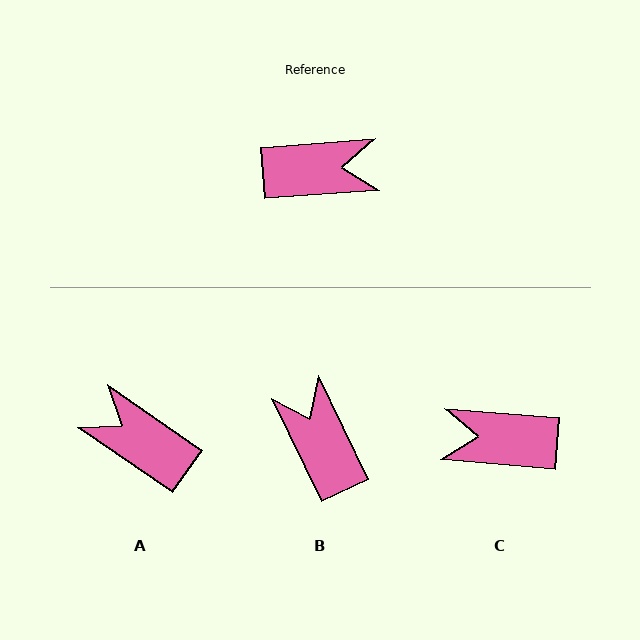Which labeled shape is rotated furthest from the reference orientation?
C, about 171 degrees away.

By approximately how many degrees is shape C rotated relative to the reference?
Approximately 171 degrees counter-clockwise.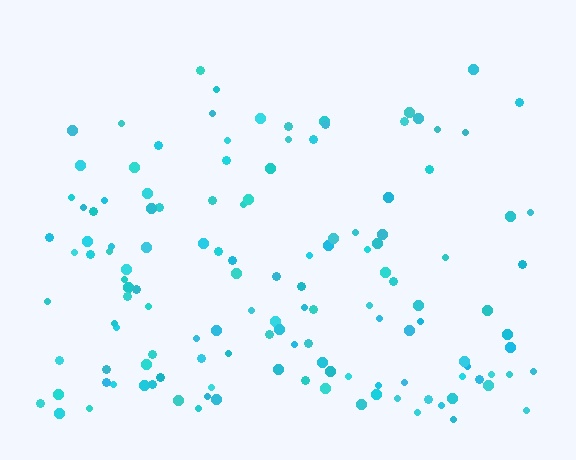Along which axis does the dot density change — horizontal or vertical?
Vertical.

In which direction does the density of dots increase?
From top to bottom, with the bottom side densest.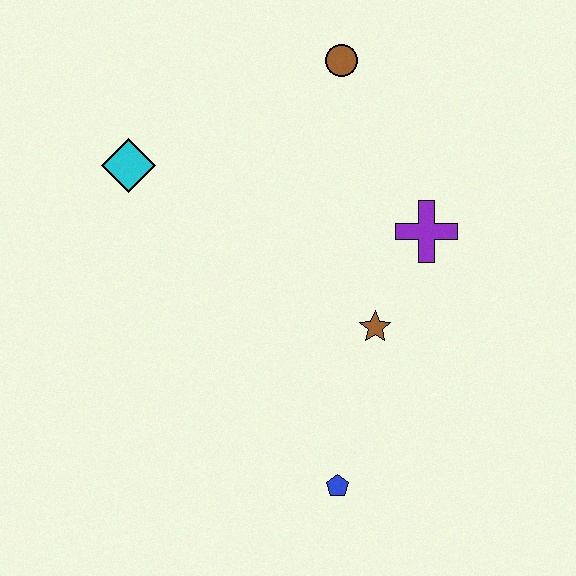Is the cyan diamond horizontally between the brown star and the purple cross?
No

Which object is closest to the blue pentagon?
The brown star is closest to the blue pentagon.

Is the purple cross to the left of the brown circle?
No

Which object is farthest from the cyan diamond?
The blue pentagon is farthest from the cyan diamond.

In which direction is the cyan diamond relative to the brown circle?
The cyan diamond is to the left of the brown circle.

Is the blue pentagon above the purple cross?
No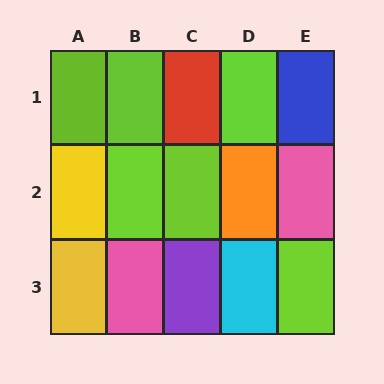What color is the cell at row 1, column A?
Lime.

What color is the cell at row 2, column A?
Yellow.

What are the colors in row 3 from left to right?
Yellow, pink, purple, cyan, lime.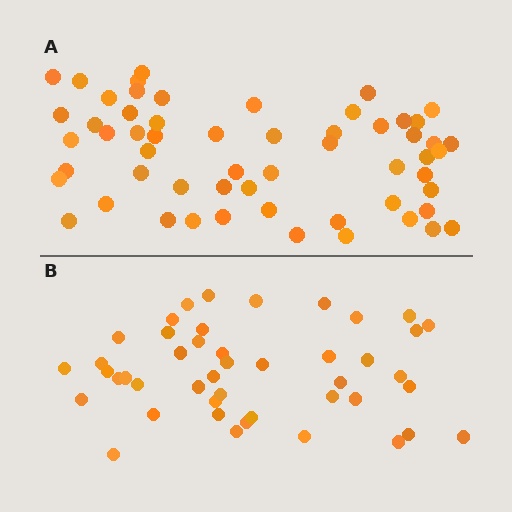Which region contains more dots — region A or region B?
Region A (the top region) has more dots.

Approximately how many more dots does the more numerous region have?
Region A has roughly 12 or so more dots than region B.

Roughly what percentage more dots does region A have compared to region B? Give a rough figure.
About 25% more.